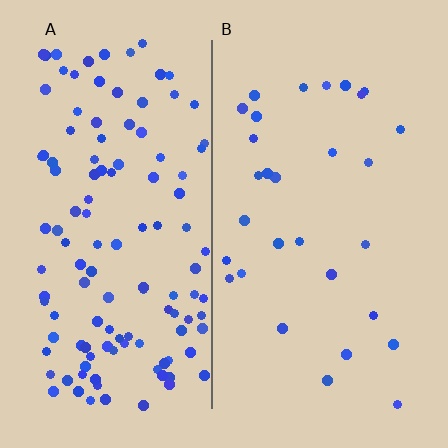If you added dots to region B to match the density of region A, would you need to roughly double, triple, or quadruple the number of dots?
Approximately quadruple.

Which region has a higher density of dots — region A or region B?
A (the left).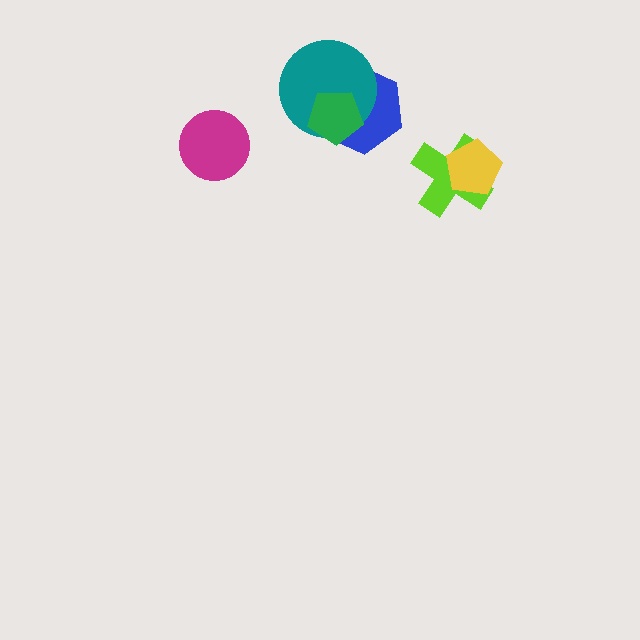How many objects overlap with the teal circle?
2 objects overlap with the teal circle.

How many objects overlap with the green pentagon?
2 objects overlap with the green pentagon.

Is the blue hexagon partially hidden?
Yes, it is partially covered by another shape.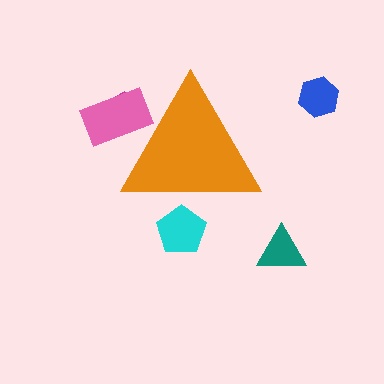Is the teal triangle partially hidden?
No, the teal triangle is fully visible.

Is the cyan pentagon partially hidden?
Yes, the cyan pentagon is partially hidden behind the orange triangle.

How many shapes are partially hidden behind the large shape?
3 shapes are partially hidden.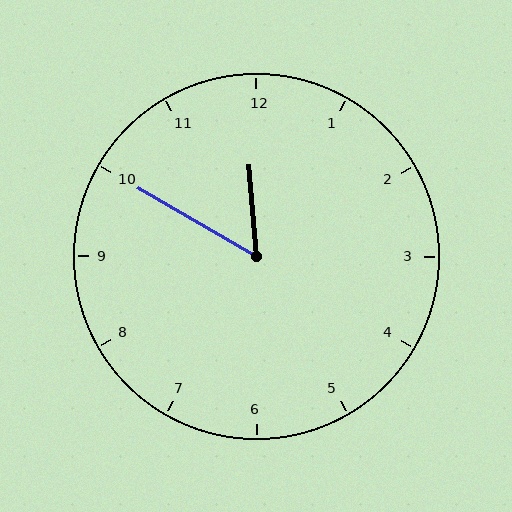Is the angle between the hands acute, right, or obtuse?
It is acute.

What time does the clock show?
11:50.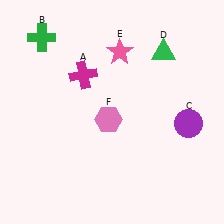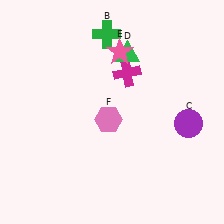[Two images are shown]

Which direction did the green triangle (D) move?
The green triangle (D) moved left.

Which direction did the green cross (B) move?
The green cross (B) moved right.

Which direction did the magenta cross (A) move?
The magenta cross (A) moved right.